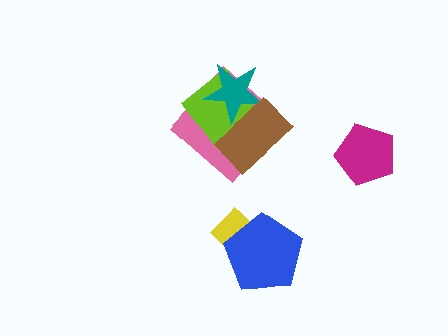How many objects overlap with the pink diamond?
3 objects overlap with the pink diamond.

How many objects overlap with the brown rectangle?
3 objects overlap with the brown rectangle.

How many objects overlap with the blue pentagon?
1 object overlaps with the blue pentagon.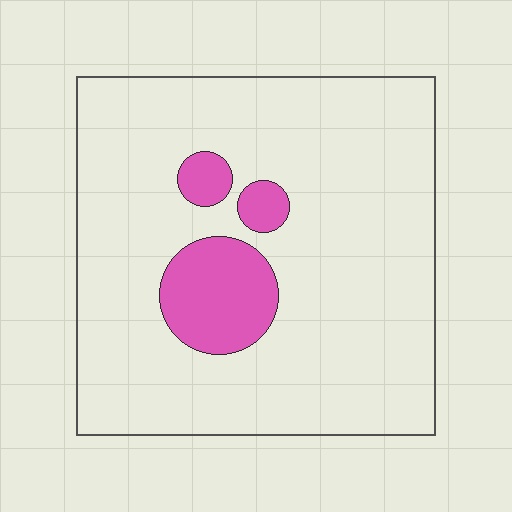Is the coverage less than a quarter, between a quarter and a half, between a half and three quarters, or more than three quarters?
Less than a quarter.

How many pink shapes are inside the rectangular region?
3.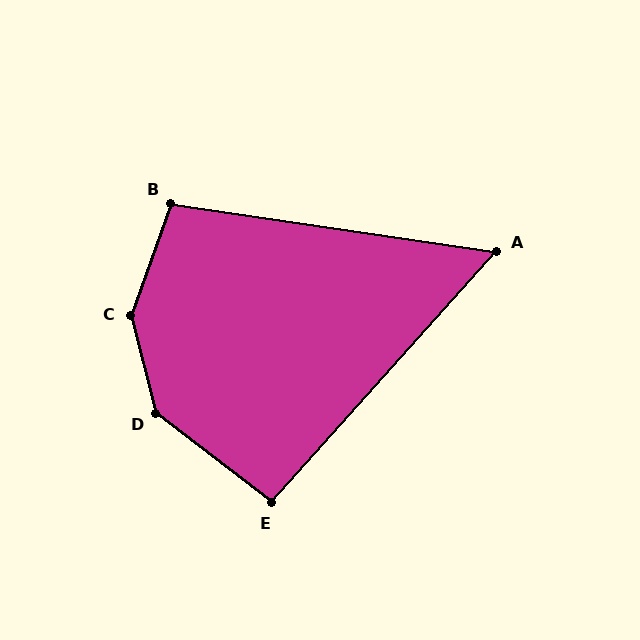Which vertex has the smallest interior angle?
A, at approximately 57 degrees.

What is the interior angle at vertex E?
Approximately 94 degrees (approximately right).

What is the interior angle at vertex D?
Approximately 142 degrees (obtuse).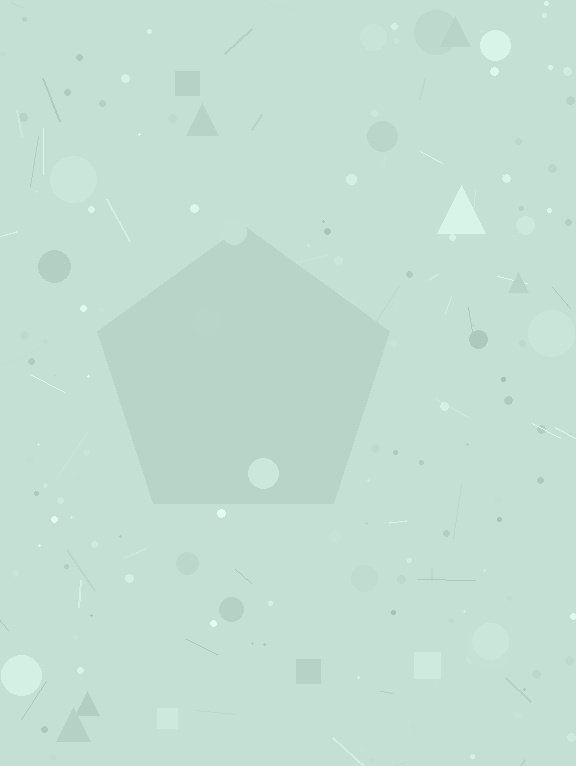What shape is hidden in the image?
A pentagon is hidden in the image.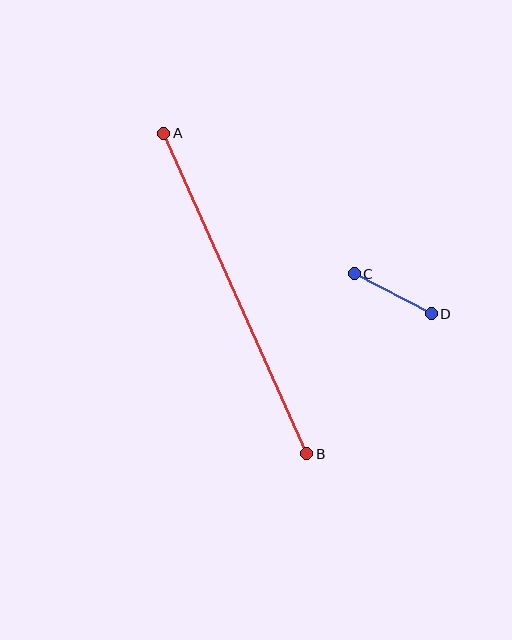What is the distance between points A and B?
The distance is approximately 351 pixels.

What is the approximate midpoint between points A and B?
The midpoint is at approximately (235, 294) pixels.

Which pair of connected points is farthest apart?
Points A and B are farthest apart.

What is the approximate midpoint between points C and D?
The midpoint is at approximately (393, 294) pixels.